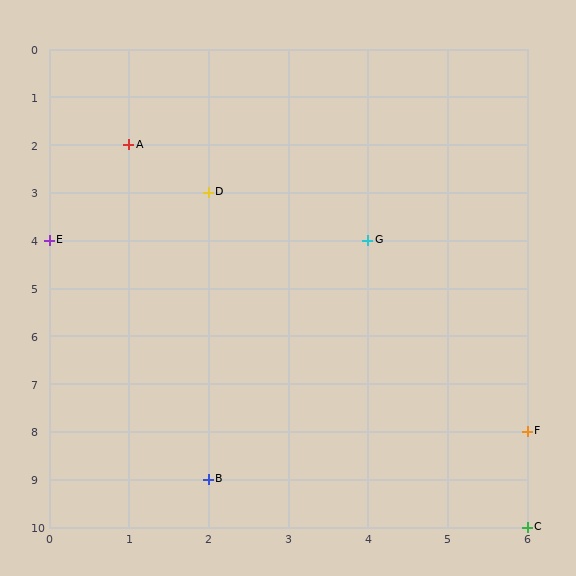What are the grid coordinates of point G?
Point G is at grid coordinates (4, 4).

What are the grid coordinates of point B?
Point B is at grid coordinates (2, 9).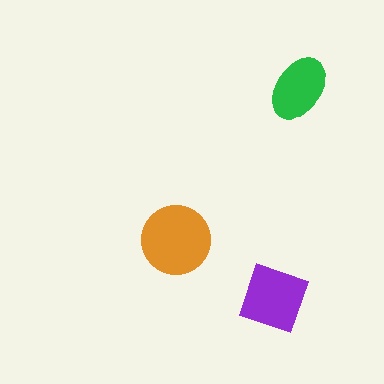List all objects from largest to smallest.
The orange circle, the purple square, the green ellipse.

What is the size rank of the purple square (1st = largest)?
2nd.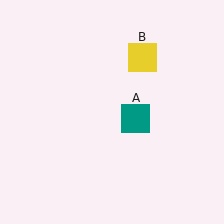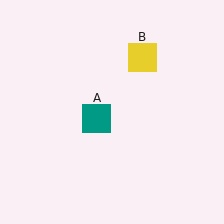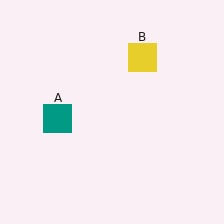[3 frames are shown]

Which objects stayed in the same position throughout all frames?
Yellow square (object B) remained stationary.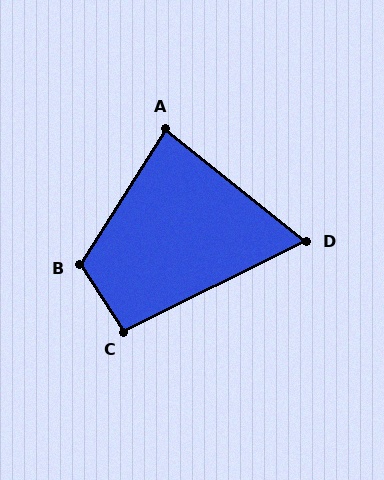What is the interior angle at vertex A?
Approximately 84 degrees (acute).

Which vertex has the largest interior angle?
B, at approximately 115 degrees.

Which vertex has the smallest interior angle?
D, at approximately 65 degrees.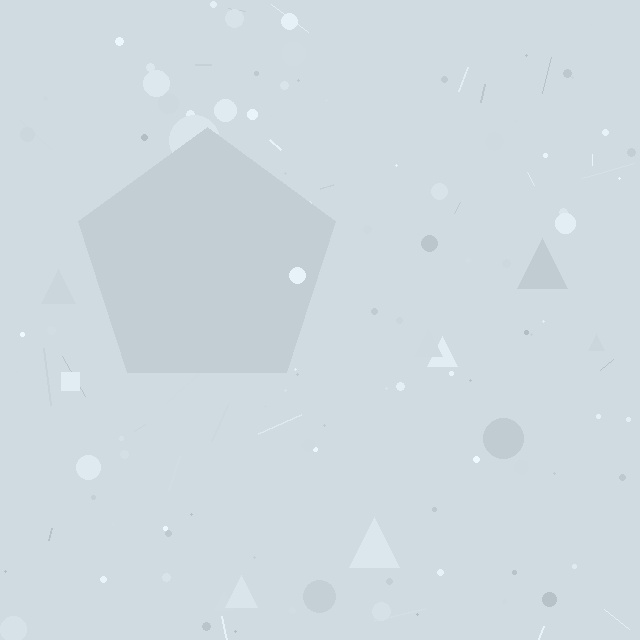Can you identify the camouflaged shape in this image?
The camouflaged shape is a pentagon.